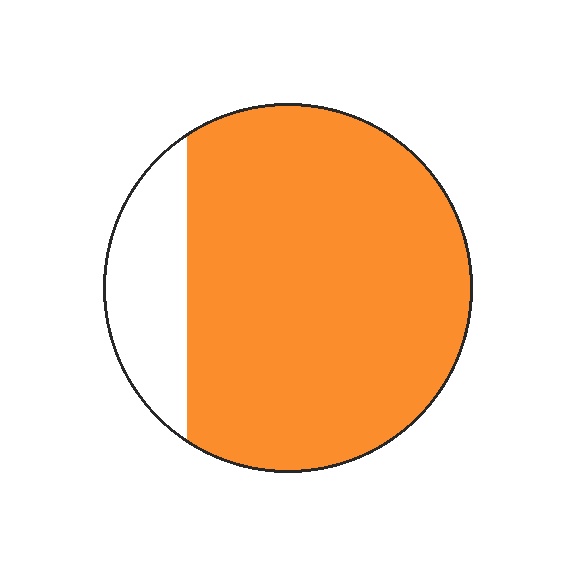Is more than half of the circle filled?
Yes.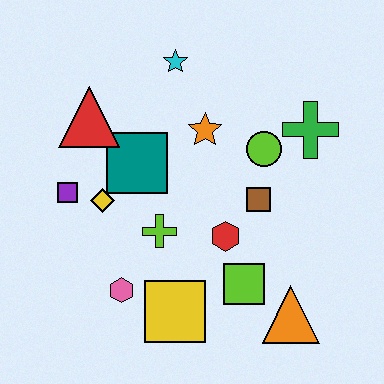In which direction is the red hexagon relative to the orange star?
The red hexagon is below the orange star.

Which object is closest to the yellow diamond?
The purple square is closest to the yellow diamond.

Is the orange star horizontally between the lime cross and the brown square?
Yes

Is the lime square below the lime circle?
Yes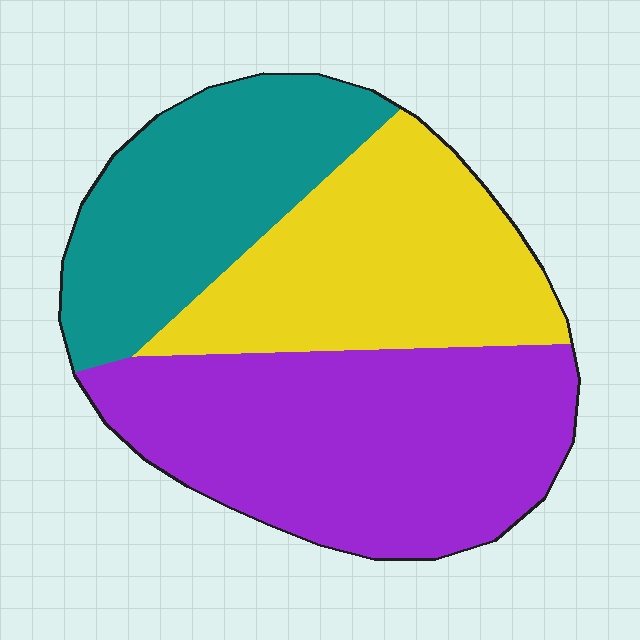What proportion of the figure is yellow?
Yellow covers about 30% of the figure.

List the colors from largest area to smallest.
From largest to smallest: purple, yellow, teal.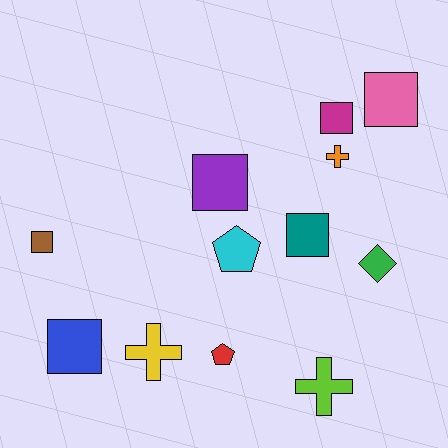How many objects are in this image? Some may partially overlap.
There are 12 objects.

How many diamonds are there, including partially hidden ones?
There is 1 diamond.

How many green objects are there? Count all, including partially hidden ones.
There is 1 green object.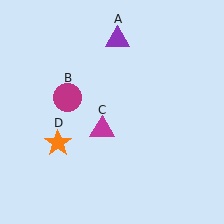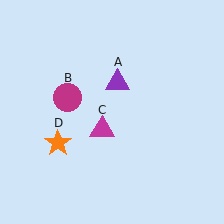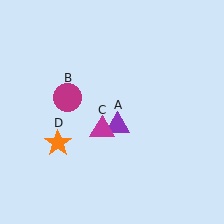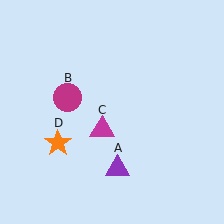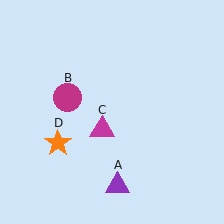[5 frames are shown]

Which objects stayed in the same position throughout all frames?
Magenta circle (object B) and magenta triangle (object C) and orange star (object D) remained stationary.